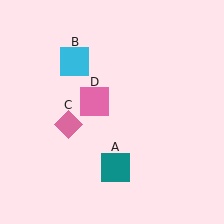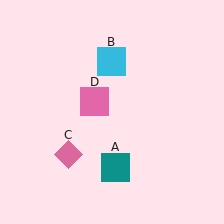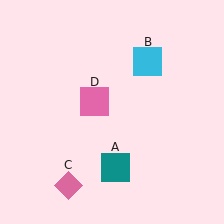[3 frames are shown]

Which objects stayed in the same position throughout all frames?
Teal square (object A) and pink square (object D) remained stationary.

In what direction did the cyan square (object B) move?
The cyan square (object B) moved right.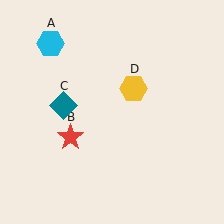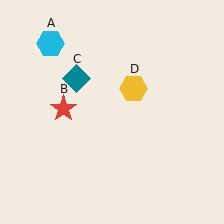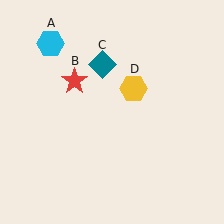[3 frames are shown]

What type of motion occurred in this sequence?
The red star (object B), teal diamond (object C) rotated clockwise around the center of the scene.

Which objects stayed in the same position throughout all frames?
Cyan hexagon (object A) and yellow hexagon (object D) remained stationary.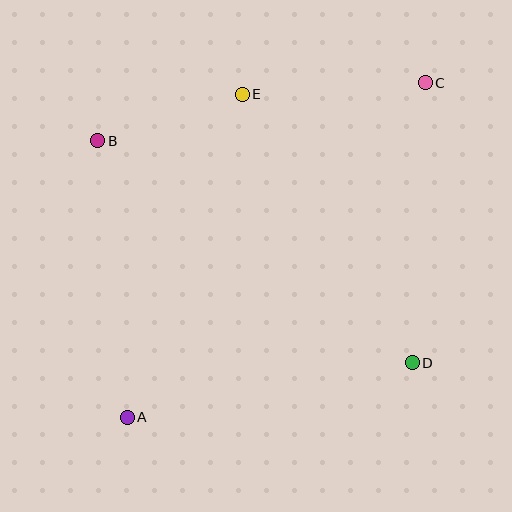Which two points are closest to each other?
Points B and E are closest to each other.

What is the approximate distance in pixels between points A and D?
The distance between A and D is approximately 290 pixels.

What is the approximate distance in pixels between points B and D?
The distance between B and D is approximately 385 pixels.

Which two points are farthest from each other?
Points A and C are farthest from each other.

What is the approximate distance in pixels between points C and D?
The distance between C and D is approximately 280 pixels.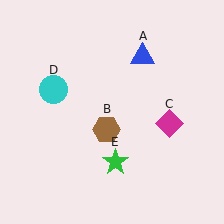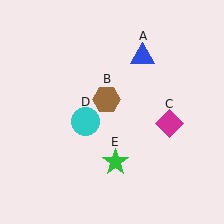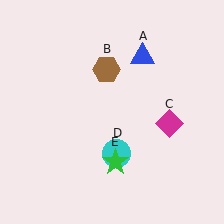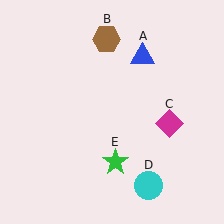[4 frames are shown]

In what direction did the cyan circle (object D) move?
The cyan circle (object D) moved down and to the right.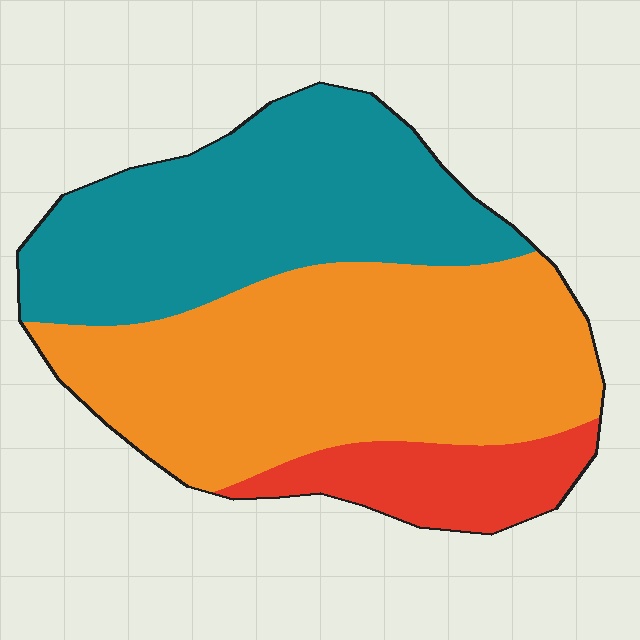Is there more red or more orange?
Orange.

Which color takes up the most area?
Orange, at roughly 50%.